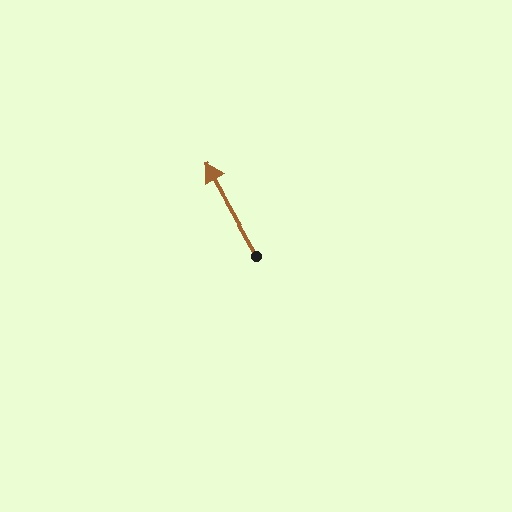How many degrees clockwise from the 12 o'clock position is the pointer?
Approximately 331 degrees.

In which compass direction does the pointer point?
Northwest.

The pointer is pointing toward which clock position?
Roughly 11 o'clock.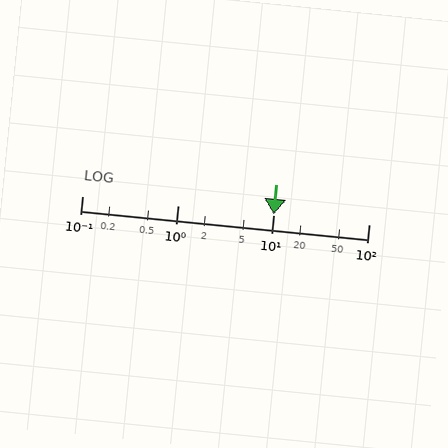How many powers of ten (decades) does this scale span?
The scale spans 3 decades, from 0.1 to 100.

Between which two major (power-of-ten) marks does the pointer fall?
The pointer is between 10 and 100.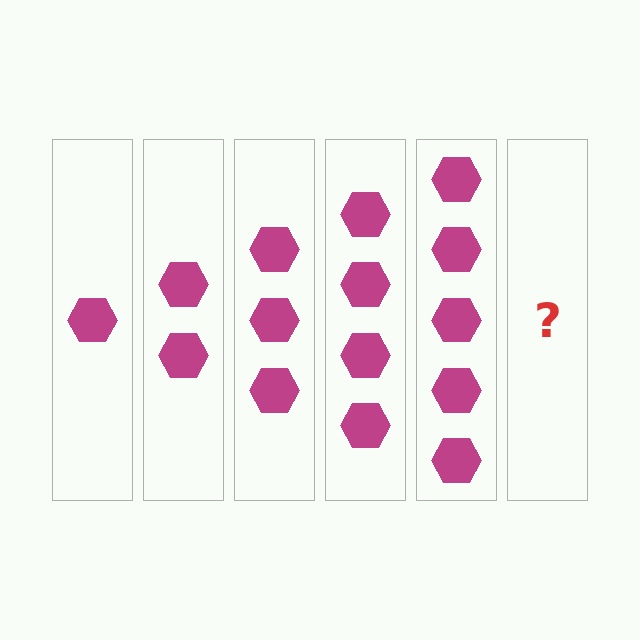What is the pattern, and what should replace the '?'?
The pattern is that each step adds one more hexagon. The '?' should be 6 hexagons.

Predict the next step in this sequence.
The next step is 6 hexagons.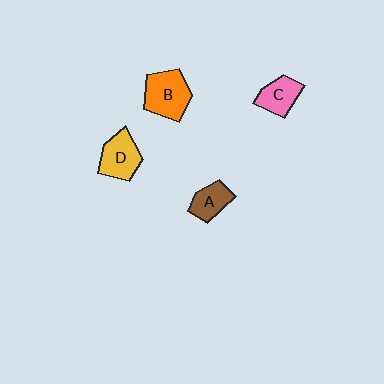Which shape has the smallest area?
Shape A (brown).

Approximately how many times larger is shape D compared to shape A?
Approximately 1.4 times.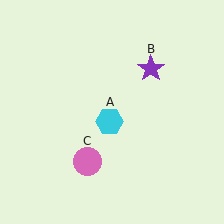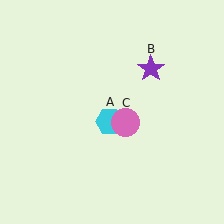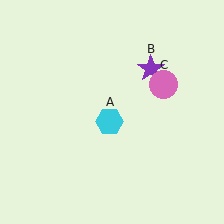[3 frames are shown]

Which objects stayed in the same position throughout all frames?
Cyan hexagon (object A) and purple star (object B) remained stationary.